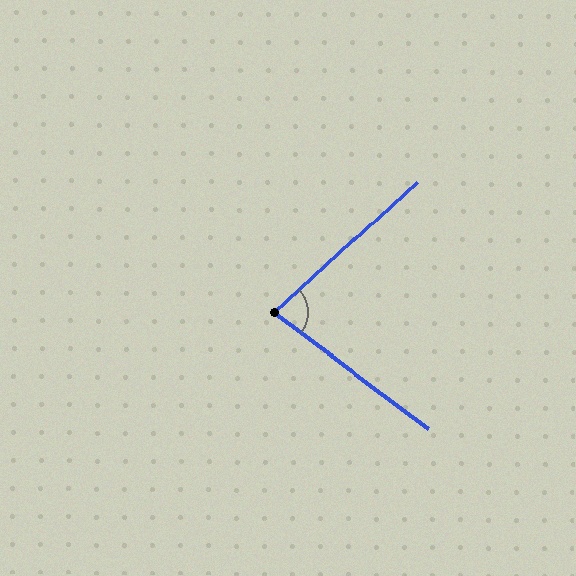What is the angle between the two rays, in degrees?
Approximately 80 degrees.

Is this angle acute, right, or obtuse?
It is acute.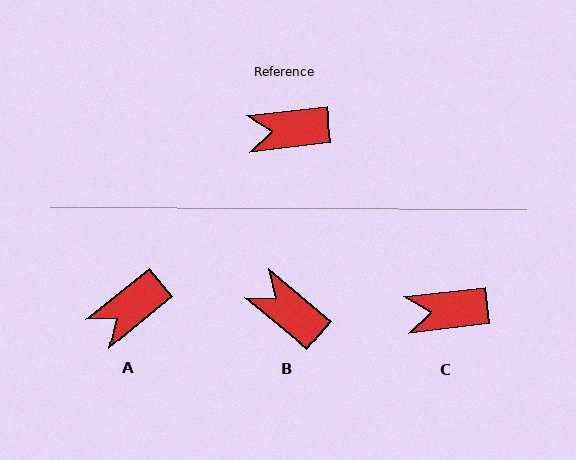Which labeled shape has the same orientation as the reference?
C.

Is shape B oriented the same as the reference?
No, it is off by about 46 degrees.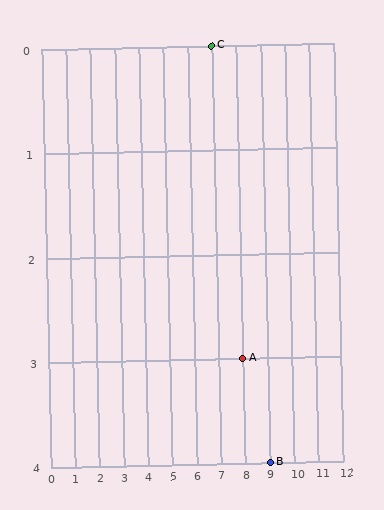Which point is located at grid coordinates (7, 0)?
Point C is at (7, 0).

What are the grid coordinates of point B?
Point B is at grid coordinates (9, 4).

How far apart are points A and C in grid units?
Points A and C are 1 column and 3 rows apart (about 3.2 grid units diagonally).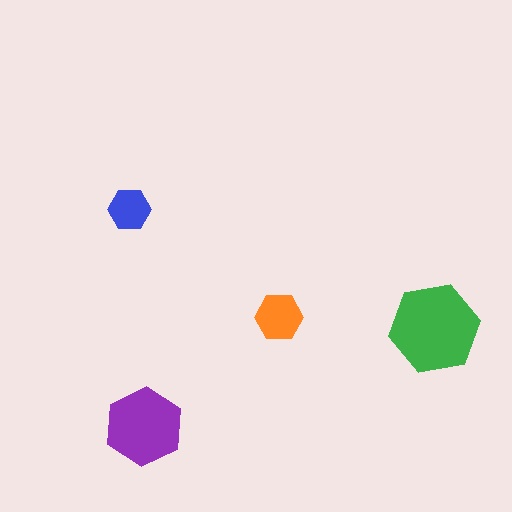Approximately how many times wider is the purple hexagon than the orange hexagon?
About 1.5 times wider.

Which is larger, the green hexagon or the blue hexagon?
The green one.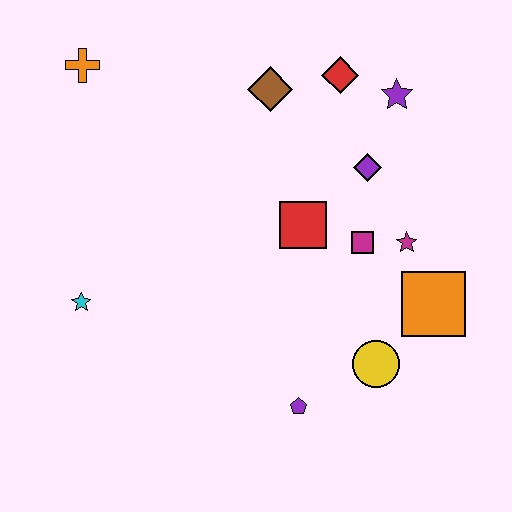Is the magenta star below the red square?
Yes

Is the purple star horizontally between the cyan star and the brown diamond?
No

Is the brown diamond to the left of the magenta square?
Yes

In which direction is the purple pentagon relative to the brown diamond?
The purple pentagon is below the brown diamond.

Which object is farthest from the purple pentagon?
The orange cross is farthest from the purple pentagon.